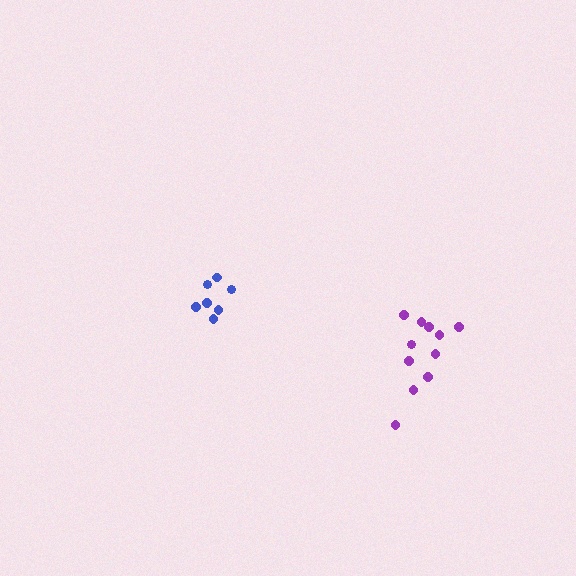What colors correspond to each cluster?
The clusters are colored: blue, purple.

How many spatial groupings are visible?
There are 2 spatial groupings.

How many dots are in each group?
Group 1: 7 dots, Group 2: 11 dots (18 total).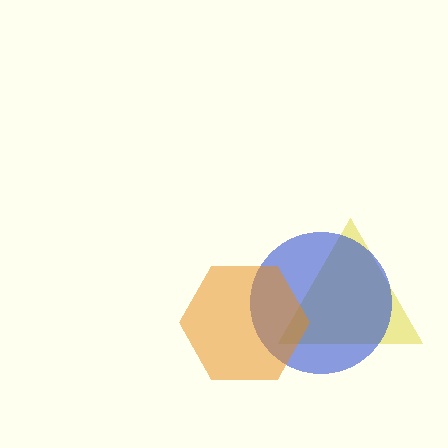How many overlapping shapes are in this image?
There are 3 overlapping shapes in the image.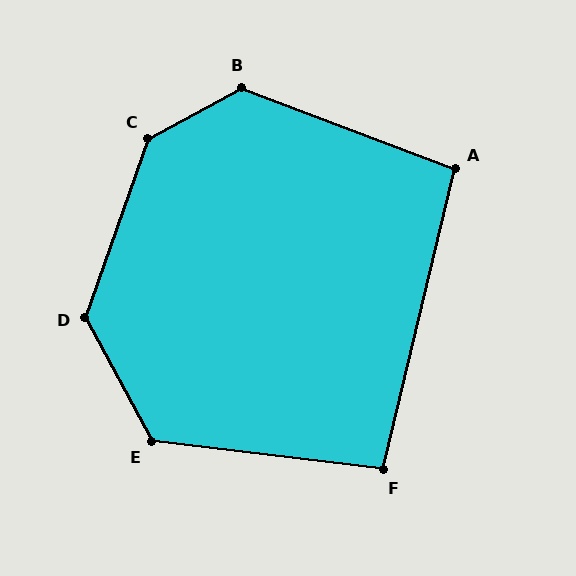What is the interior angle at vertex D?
Approximately 133 degrees (obtuse).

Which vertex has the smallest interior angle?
F, at approximately 96 degrees.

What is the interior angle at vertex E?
Approximately 125 degrees (obtuse).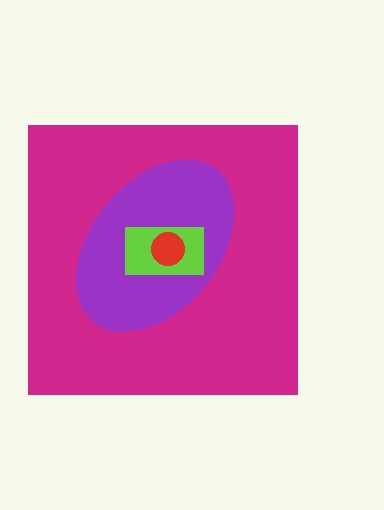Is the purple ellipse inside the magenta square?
Yes.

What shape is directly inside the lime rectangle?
The red circle.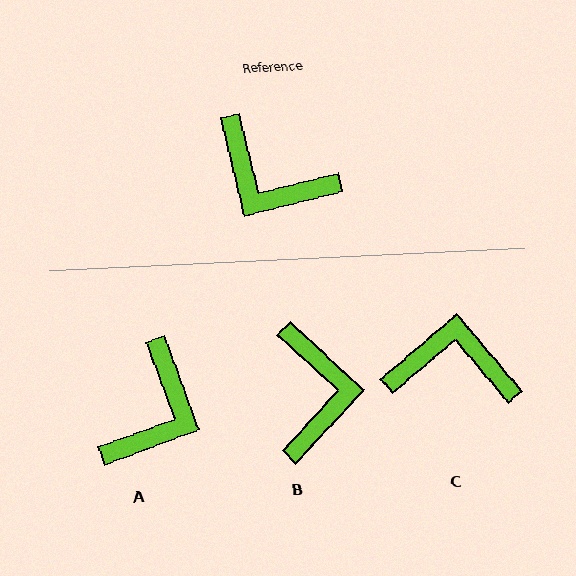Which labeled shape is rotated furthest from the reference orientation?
C, about 153 degrees away.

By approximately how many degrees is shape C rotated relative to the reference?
Approximately 153 degrees clockwise.